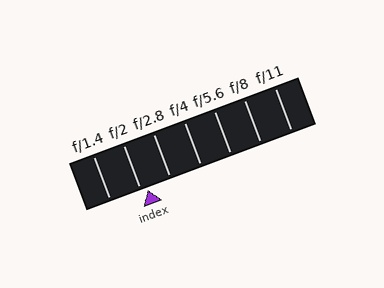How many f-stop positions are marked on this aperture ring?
There are 7 f-stop positions marked.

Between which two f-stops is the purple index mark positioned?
The index mark is between f/2 and f/2.8.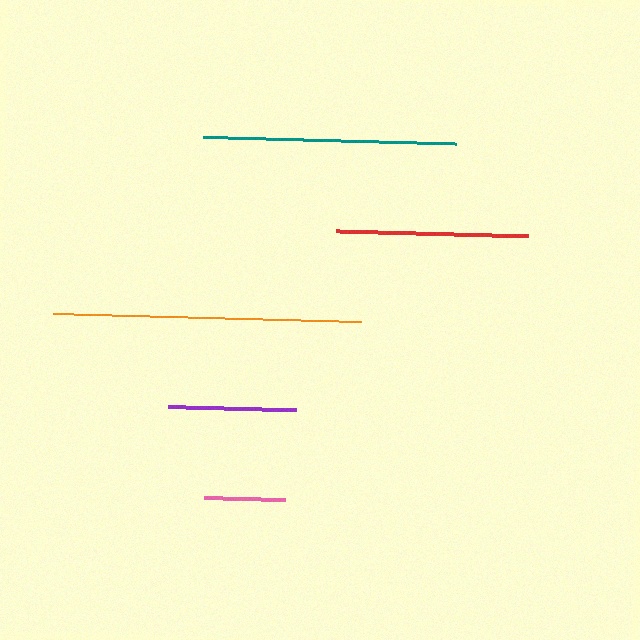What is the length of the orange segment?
The orange segment is approximately 308 pixels long.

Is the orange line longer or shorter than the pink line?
The orange line is longer than the pink line.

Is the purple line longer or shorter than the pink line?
The purple line is longer than the pink line.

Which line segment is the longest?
The orange line is the longest at approximately 308 pixels.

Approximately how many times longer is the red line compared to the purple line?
The red line is approximately 1.5 times the length of the purple line.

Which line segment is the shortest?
The pink line is the shortest at approximately 81 pixels.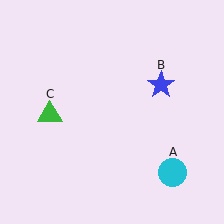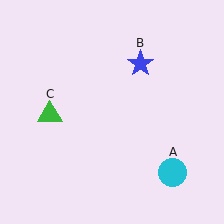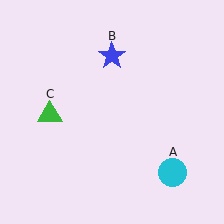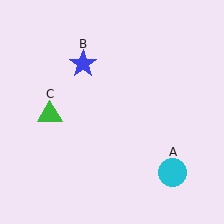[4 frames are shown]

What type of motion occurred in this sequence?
The blue star (object B) rotated counterclockwise around the center of the scene.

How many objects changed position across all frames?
1 object changed position: blue star (object B).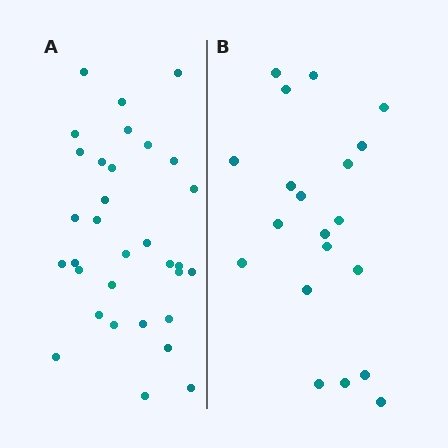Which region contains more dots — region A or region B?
Region A (the left region) has more dots.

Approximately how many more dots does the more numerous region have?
Region A has roughly 12 or so more dots than region B.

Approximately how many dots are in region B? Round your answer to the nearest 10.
About 20 dots.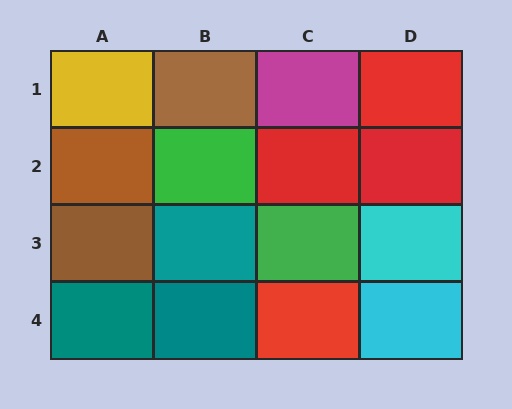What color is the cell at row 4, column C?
Red.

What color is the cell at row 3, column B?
Teal.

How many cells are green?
2 cells are green.